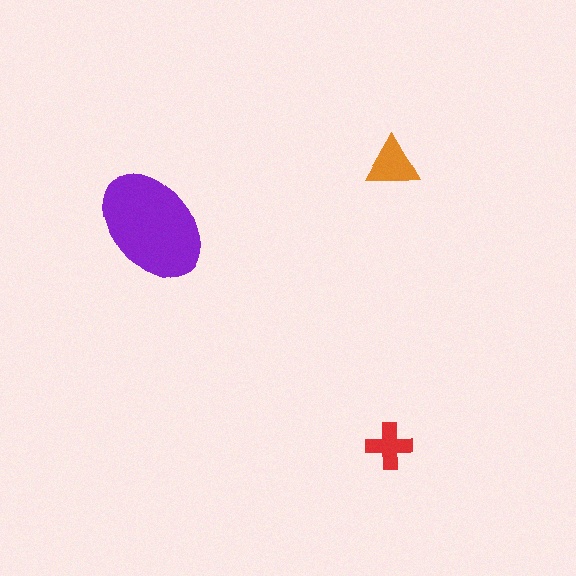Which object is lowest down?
The red cross is bottommost.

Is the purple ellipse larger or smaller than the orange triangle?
Larger.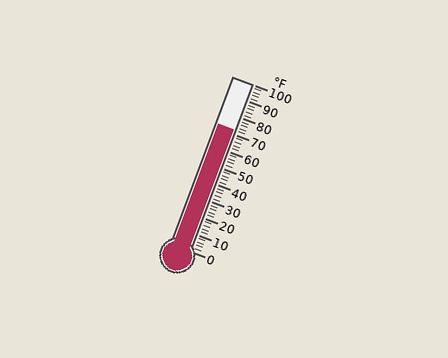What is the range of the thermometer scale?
The thermometer scale ranges from 0°F to 100°F.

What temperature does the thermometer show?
The thermometer shows approximately 72°F.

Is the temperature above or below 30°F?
The temperature is above 30°F.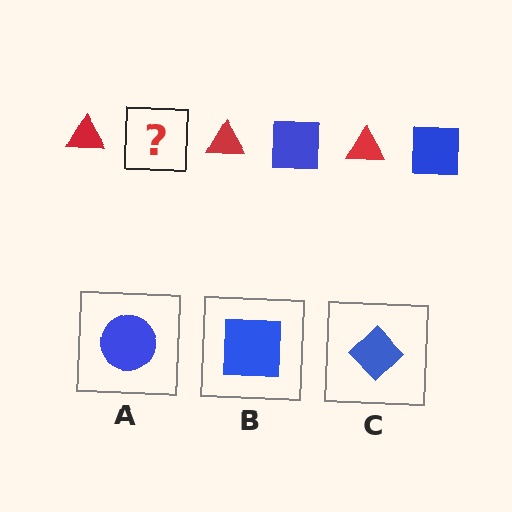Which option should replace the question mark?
Option B.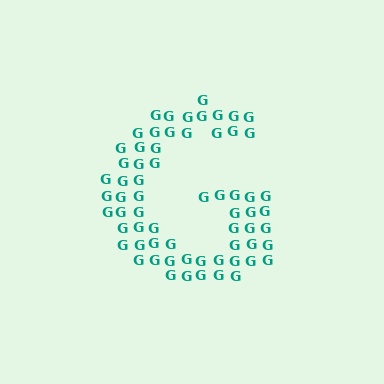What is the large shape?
The large shape is the letter G.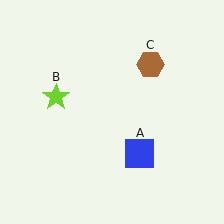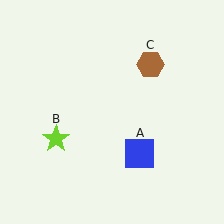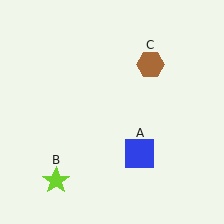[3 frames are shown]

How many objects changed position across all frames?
1 object changed position: lime star (object B).